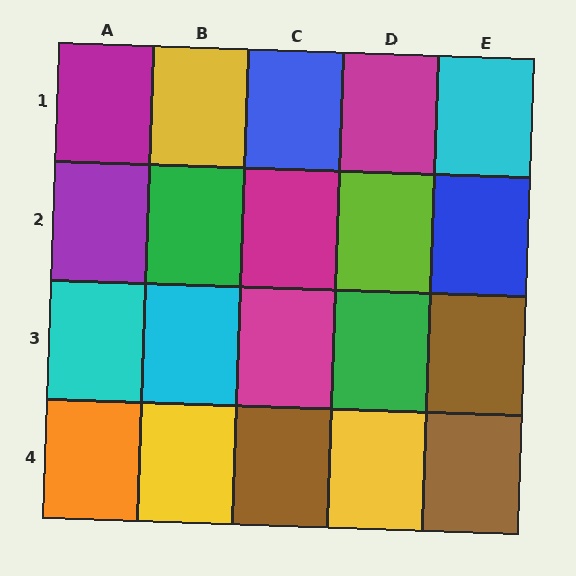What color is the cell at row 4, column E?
Brown.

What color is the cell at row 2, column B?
Green.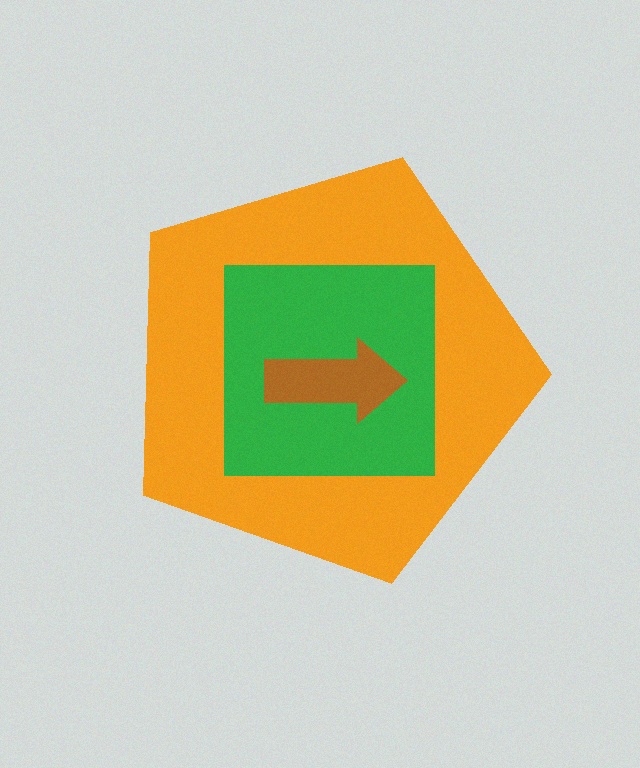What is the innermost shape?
The brown arrow.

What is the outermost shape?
The orange pentagon.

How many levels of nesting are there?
3.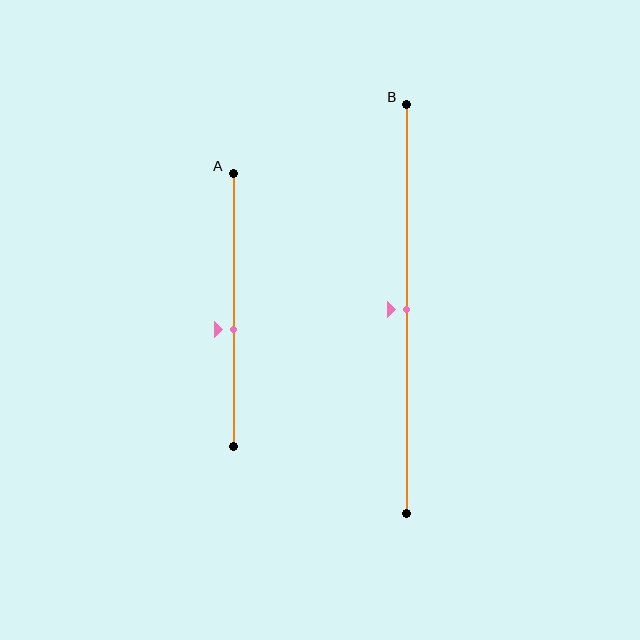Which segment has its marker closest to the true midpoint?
Segment B has its marker closest to the true midpoint.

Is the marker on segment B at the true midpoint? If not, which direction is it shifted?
Yes, the marker on segment B is at the true midpoint.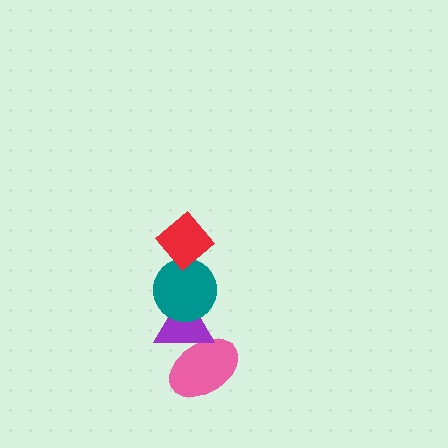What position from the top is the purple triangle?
The purple triangle is 3rd from the top.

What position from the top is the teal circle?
The teal circle is 2nd from the top.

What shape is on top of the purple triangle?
The teal circle is on top of the purple triangle.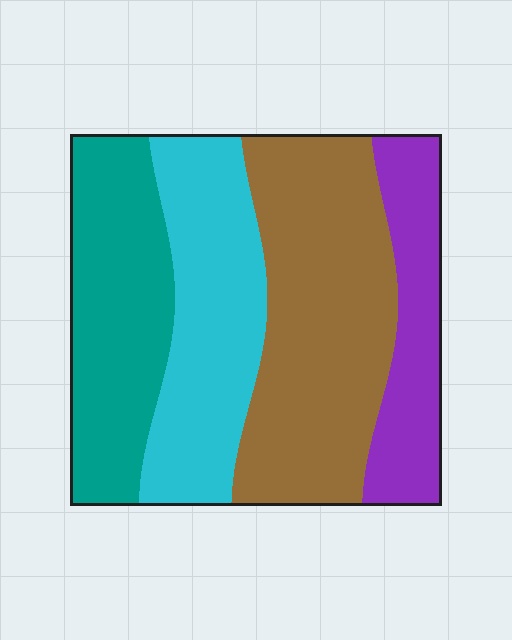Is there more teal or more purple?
Teal.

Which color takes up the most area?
Brown, at roughly 35%.